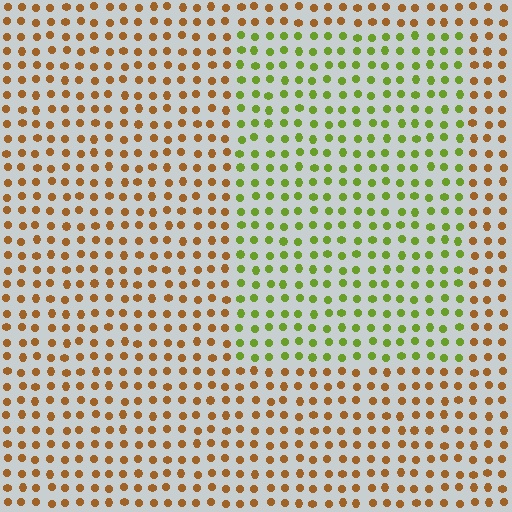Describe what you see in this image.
The image is filled with small brown elements in a uniform arrangement. A rectangle-shaped region is visible where the elements are tinted to a slightly different hue, forming a subtle color boundary.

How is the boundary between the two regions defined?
The boundary is defined purely by a slight shift in hue (about 58 degrees). Spacing, size, and orientation are identical on both sides.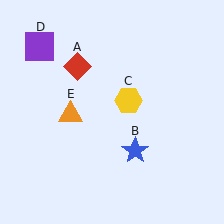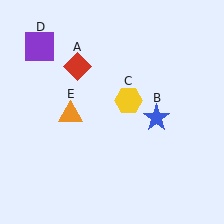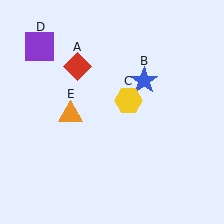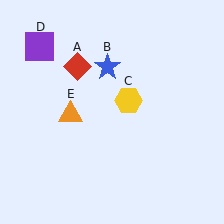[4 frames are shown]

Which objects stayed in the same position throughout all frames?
Red diamond (object A) and yellow hexagon (object C) and purple square (object D) and orange triangle (object E) remained stationary.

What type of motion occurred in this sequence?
The blue star (object B) rotated counterclockwise around the center of the scene.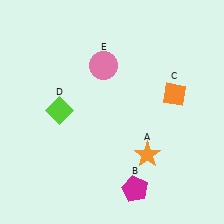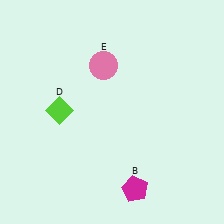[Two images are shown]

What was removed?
The orange diamond (C), the orange star (A) were removed in Image 2.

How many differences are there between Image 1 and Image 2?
There are 2 differences between the two images.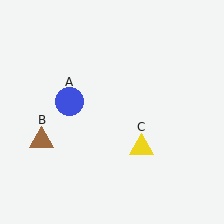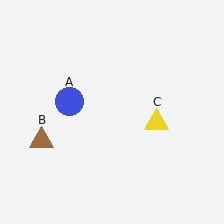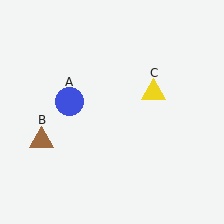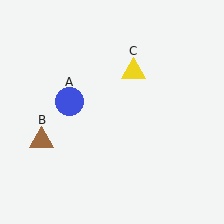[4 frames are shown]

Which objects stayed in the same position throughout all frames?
Blue circle (object A) and brown triangle (object B) remained stationary.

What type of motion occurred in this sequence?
The yellow triangle (object C) rotated counterclockwise around the center of the scene.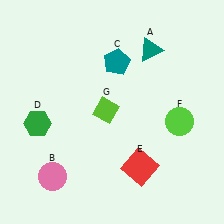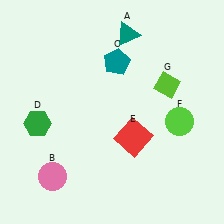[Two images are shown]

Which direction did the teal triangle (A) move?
The teal triangle (A) moved left.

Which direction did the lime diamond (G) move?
The lime diamond (G) moved right.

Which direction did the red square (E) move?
The red square (E) moved up.